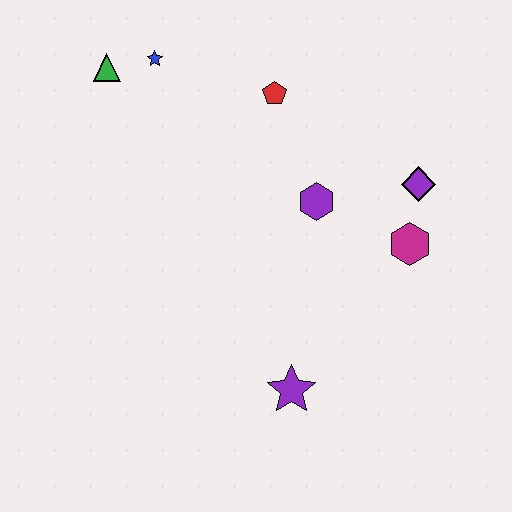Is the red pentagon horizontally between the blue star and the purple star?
Yes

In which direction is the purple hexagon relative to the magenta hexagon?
The purple hexagon is to the left of the magenta hexagon.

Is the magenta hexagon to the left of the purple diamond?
Yes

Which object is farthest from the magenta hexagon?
The green triangle is farthest from the magenta hexagon.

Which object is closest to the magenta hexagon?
The purple diamond is closest to the magenta hexagon.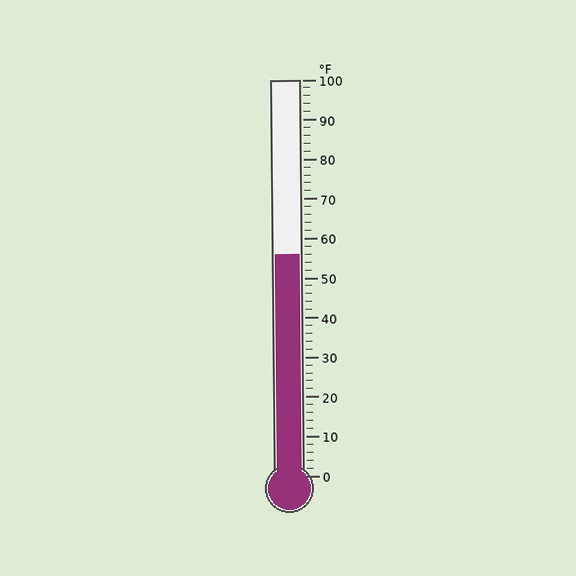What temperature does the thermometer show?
The thermometer shows approximately 56°F.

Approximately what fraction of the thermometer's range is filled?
The thermometer is filled to approximately 55% of its range.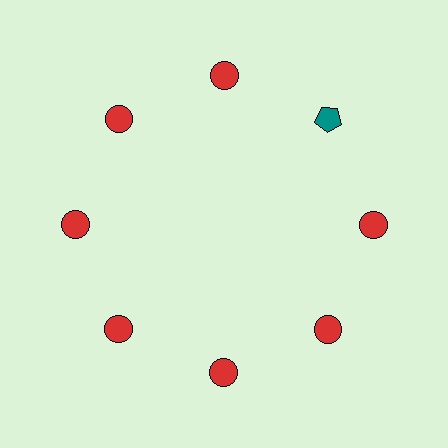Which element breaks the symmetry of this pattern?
The teal pentagon at roughly the 2 o'clock position breaks the symmetry. All other shapes are red circles.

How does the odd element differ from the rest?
It differs in both color (teal instead of red) and shape (pentagon instead of circle).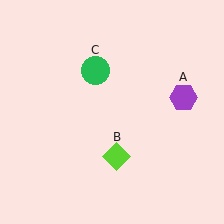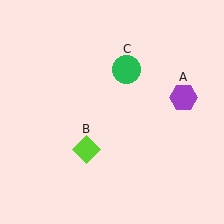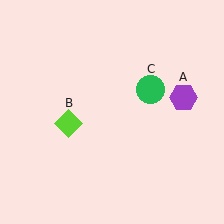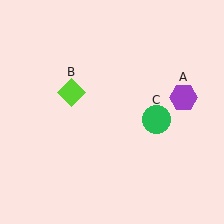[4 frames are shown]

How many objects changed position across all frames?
2 objects changed position: lime diamond (object B), green circle (object C).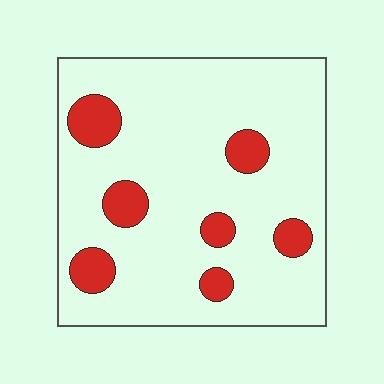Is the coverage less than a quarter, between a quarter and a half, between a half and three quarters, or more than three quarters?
Less than a quarter.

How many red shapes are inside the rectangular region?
7.